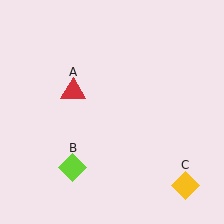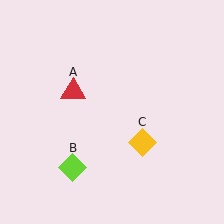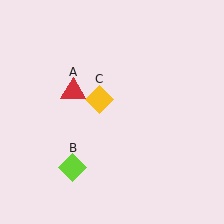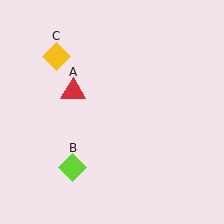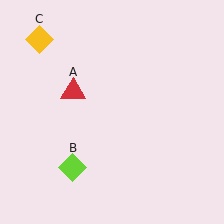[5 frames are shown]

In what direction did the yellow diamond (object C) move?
The yellow diamond (object C) moved up and to the left.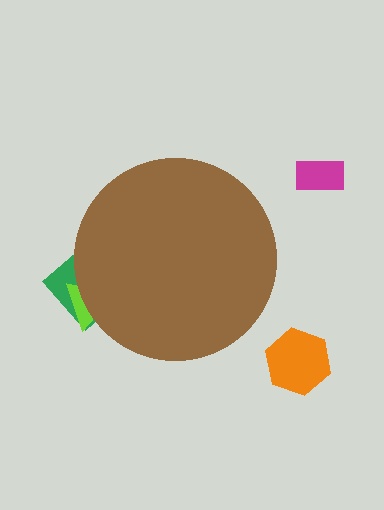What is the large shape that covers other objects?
A brown circle.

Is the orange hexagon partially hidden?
No, the orange hexagon is fully visible.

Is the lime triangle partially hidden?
Yes, the lime triangle is partially hidden behind the brown circle.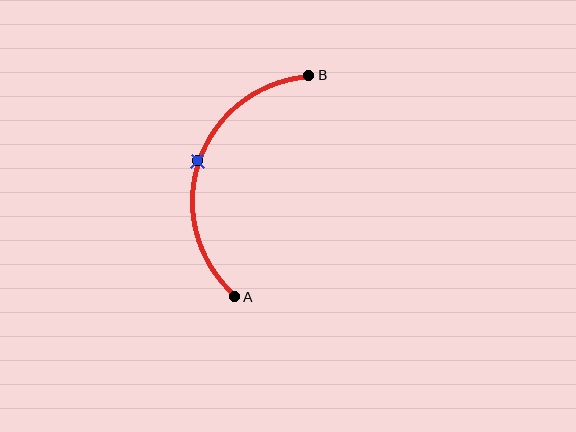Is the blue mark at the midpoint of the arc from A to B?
Yes. The blue mark lies on the arc at equal arc-length from both A and B — it is the arc midpoint.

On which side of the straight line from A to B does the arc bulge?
The arc bulges to the left of the straight line connecting A and B.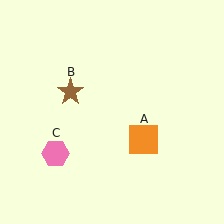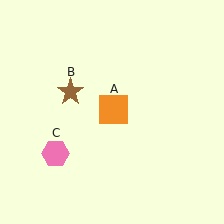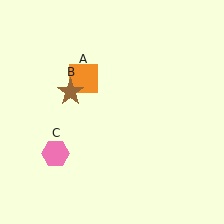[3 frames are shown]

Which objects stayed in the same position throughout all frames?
Brown star (object B) and pink hexagon (object C) remained stationary.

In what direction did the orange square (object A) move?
The orange square (object A) moved up and to the left.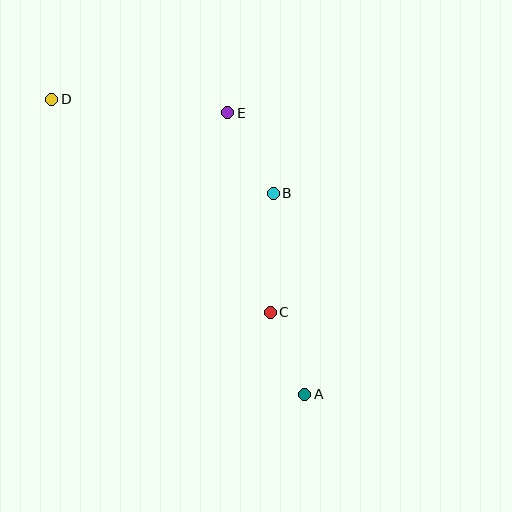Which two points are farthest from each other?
Points A and D are farthest from each other.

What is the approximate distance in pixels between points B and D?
The distance between B and D is approximately 241 pixels.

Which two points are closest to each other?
Points A and C are closest to each other.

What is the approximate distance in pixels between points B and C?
The distance between B and C is approximately 119 pixels.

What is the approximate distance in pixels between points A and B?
The distance between A and B is approximately 203 pixels.